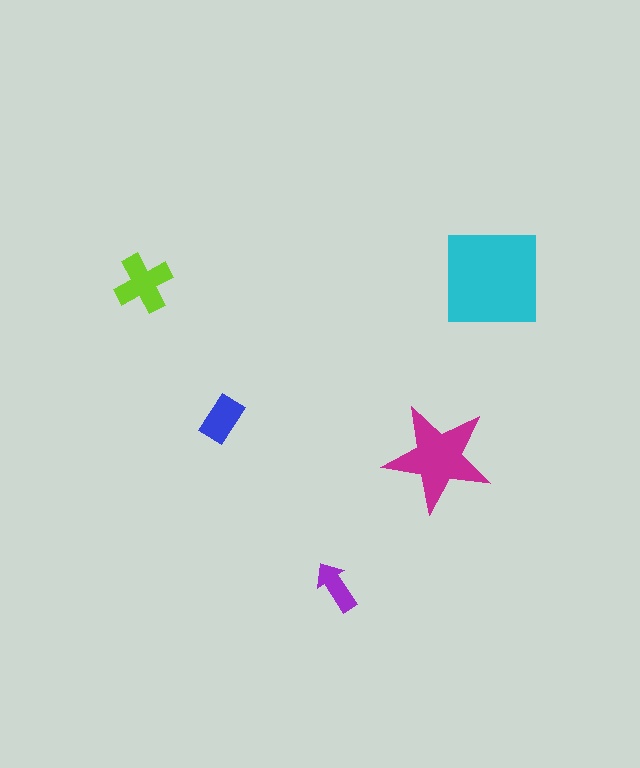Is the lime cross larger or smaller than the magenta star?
Smaller.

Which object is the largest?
The cyan square.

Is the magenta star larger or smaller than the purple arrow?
Larger.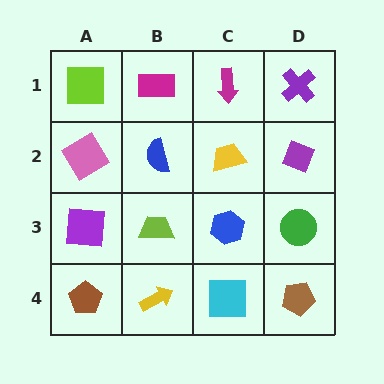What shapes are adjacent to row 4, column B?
A lime trapezoid (row 3, column B), a brown pentagon (row 4, column A), a cyan square (row 4, column C).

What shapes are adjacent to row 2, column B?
A magenta rectangle (row 1, column B), a lime trapezoid (row 3, column B), a pink diamond (row 2, column A), a yellow trapezoid (row 2, column C).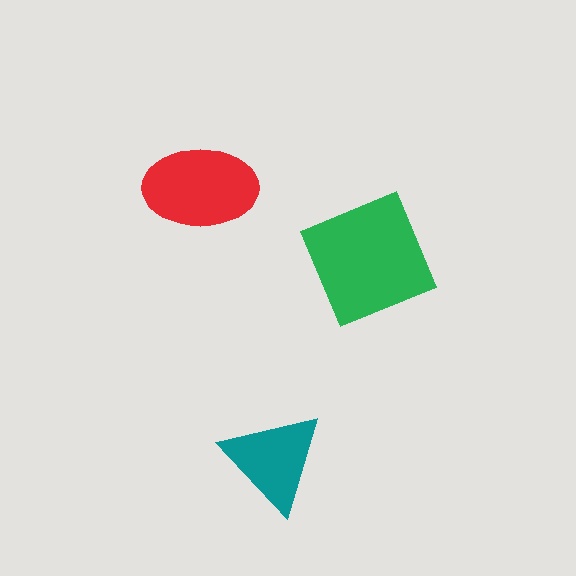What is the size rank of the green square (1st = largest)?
1st.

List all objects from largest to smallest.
The green square, the red ellipse, the teal triangle.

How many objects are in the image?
There are 3 objects in the image.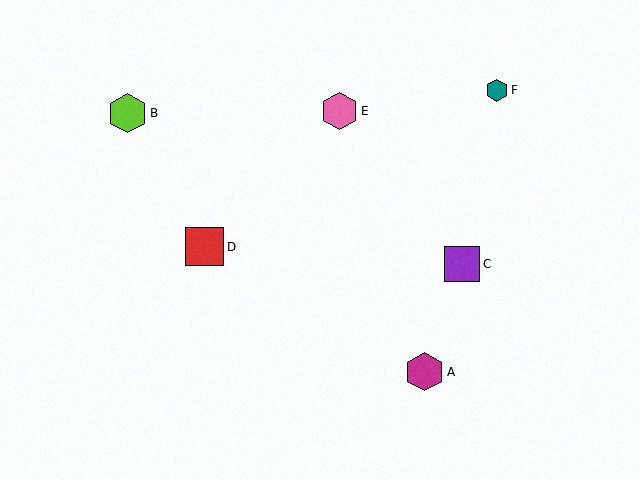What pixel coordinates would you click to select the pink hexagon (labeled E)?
Click at (340, 111) to select the pink hexagon E.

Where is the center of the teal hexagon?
The center of the teal hexagon is at (497, 90).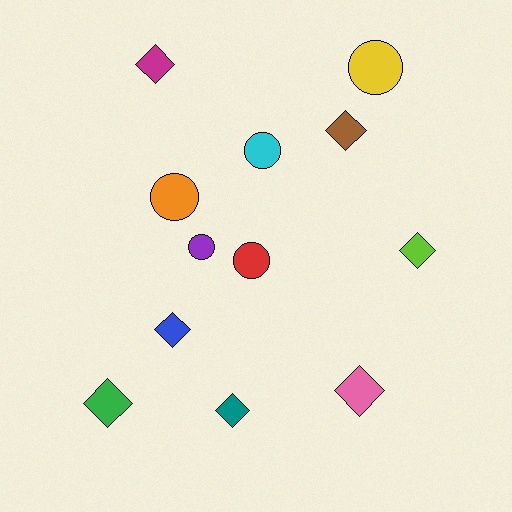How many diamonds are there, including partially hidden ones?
There are 7 diamonds.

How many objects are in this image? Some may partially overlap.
There are 12 objects.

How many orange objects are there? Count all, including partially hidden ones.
There is 1 orange object.